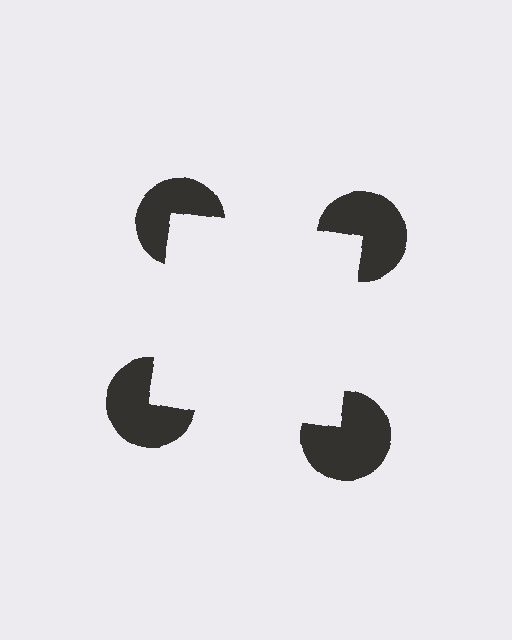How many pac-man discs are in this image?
There are 4 — one at each vertex of the illusory square.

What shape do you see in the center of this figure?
An illusory square — its edges are inferred from the aligned wedge cuts in the pac-man discs, not physically drawn.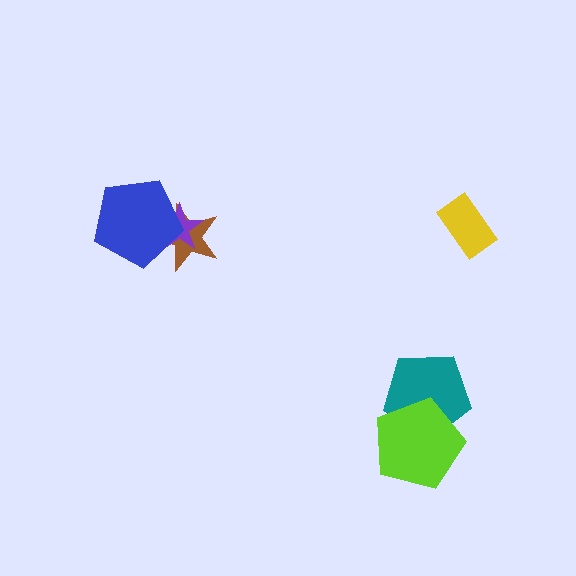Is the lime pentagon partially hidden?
No, no other shape covers it.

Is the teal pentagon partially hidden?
Yes, it is partially covered by another shape.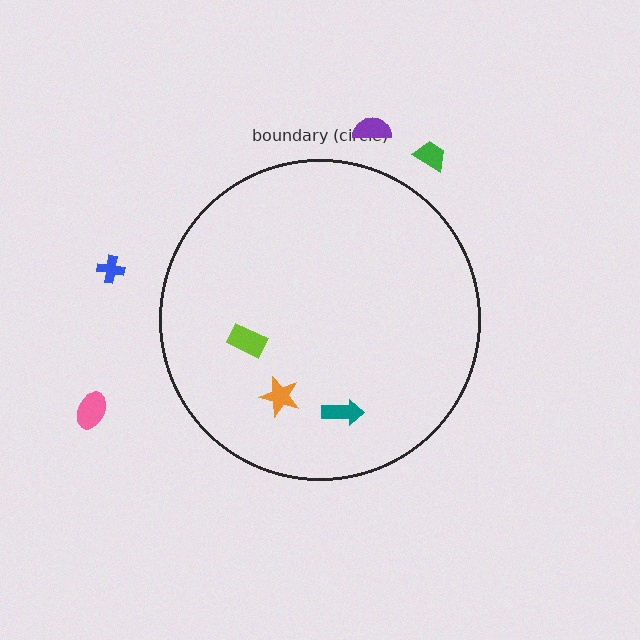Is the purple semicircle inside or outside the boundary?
Outside.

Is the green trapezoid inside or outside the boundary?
Outside.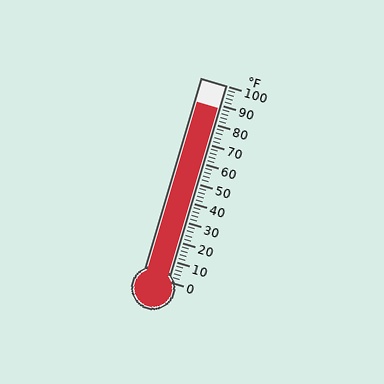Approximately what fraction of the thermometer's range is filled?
The thermometer is filled to approximately 90% of its range.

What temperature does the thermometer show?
The thermometer shows approximately 88°F.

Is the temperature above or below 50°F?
The temperature is above 50°F.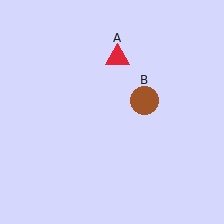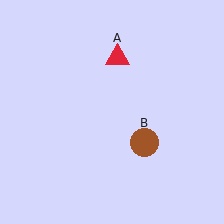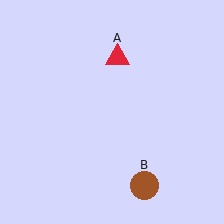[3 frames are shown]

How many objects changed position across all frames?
1 object changed position: brown circle (object B).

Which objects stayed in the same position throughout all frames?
Red triangle (object A) remained stationary.